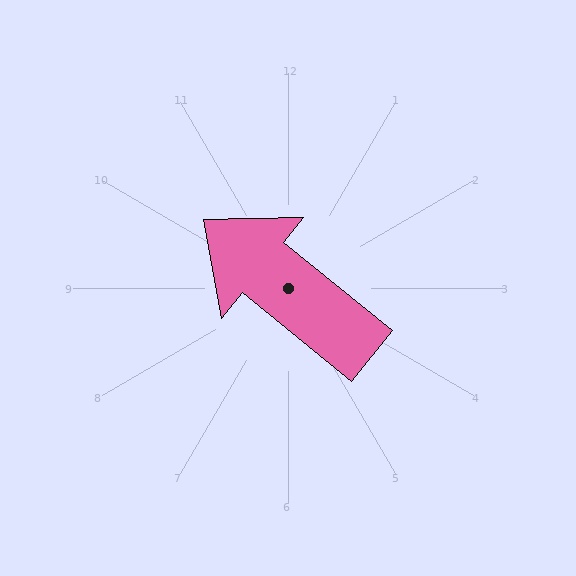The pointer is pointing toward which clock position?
Roughly 10 o'clock.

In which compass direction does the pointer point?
Northwest.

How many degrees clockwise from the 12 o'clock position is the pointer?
Approximately 309 degrees.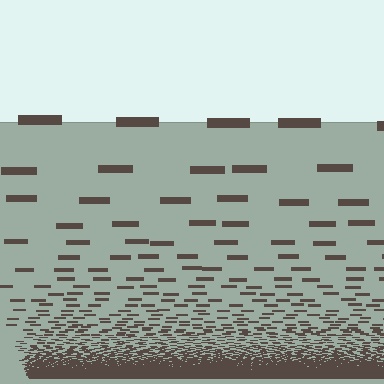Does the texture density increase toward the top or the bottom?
Density increases toward the bottom.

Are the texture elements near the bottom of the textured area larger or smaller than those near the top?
Smaller. The gradient is inverted — elements near the bottom are smaller and denser.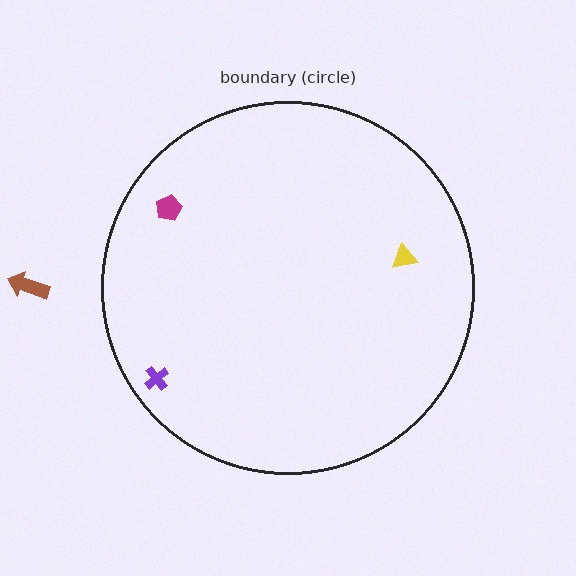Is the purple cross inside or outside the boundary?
Inside.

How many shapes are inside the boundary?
3 inside, 1 outside.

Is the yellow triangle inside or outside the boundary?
Inside.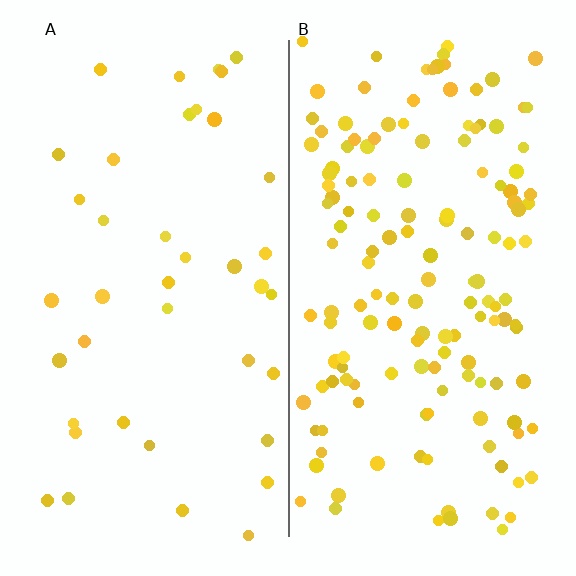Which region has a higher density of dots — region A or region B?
B (the right).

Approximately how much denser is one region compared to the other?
Approximately 3.7× — region B over region A.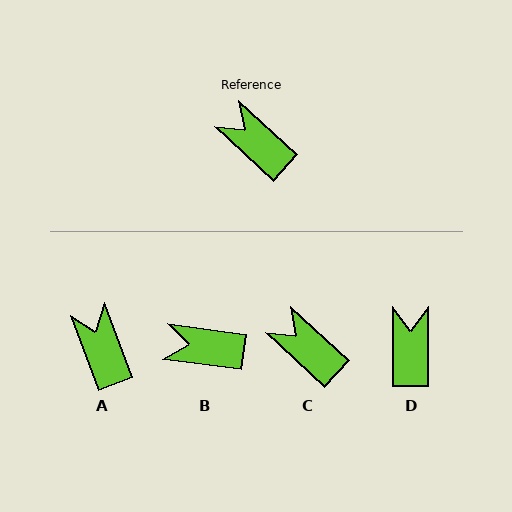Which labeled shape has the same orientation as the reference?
C.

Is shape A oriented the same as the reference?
No, it is off by about 26 degrees.